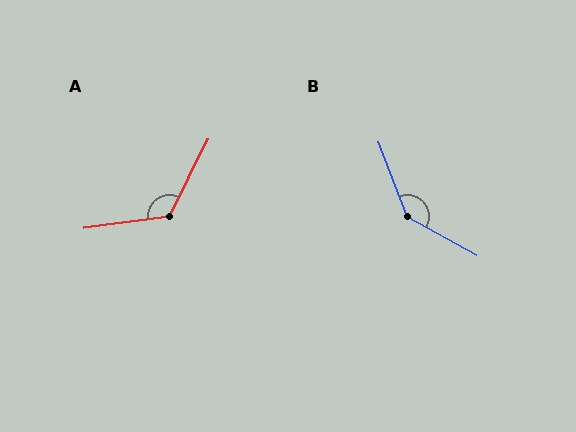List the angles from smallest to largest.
A (124°), B (140°).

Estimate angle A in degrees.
Approximately 124 degrees.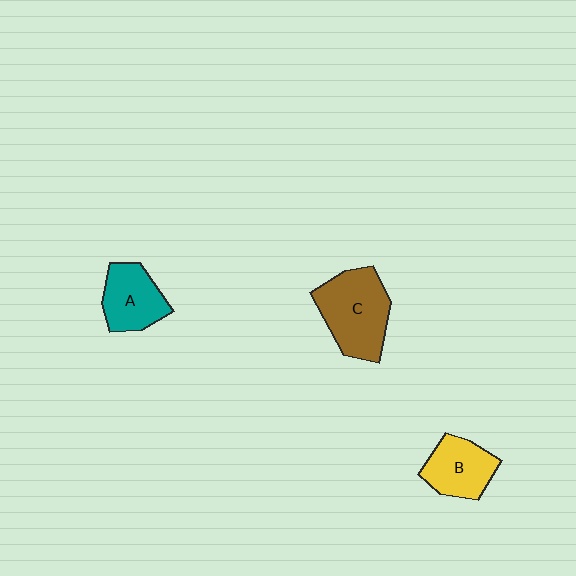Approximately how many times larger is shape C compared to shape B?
Approximately 1.5 times.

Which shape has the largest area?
Shape C (brown).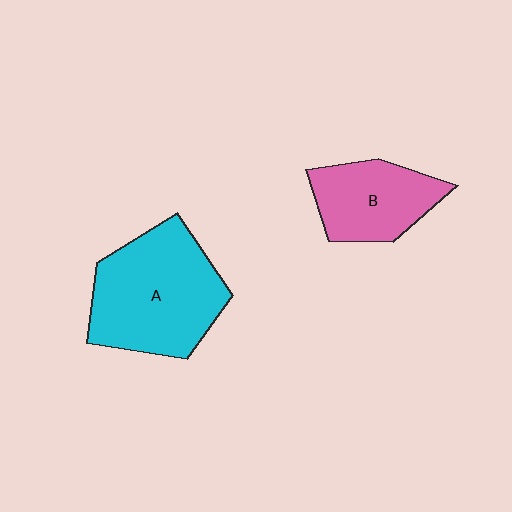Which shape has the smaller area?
Shape B (pink).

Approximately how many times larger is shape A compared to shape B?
Approximately 1.6 times.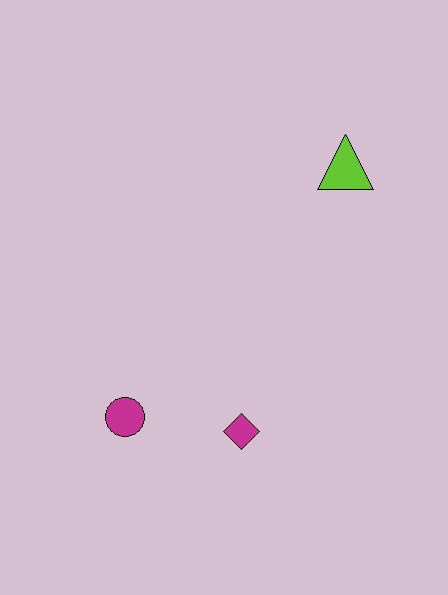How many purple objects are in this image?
There are no purple objects.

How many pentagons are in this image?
There are no pentagons.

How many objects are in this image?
There are 3 objects.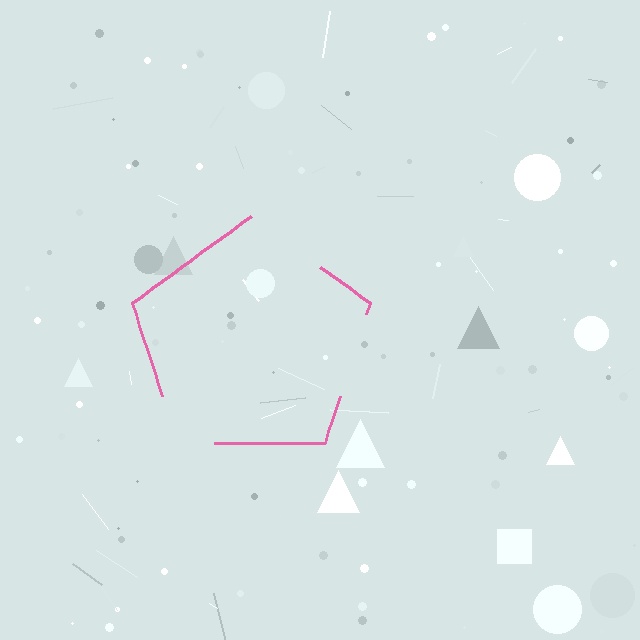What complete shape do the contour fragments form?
The contour fragments form a pentagon.